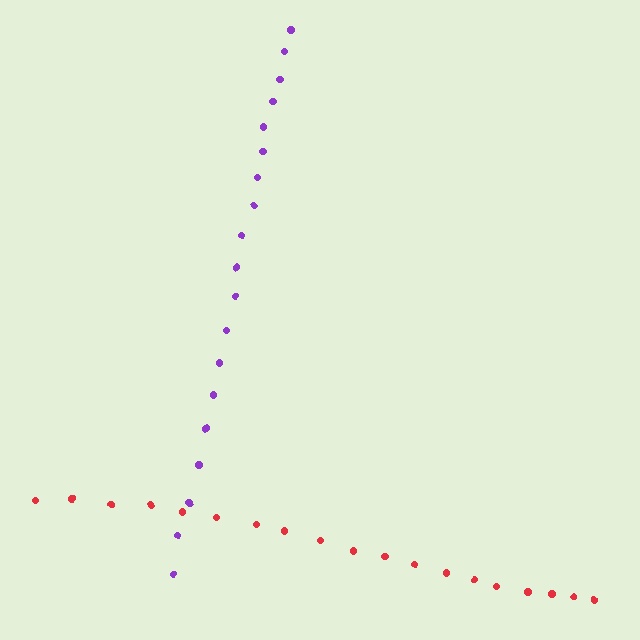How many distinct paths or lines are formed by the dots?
There are 2 distinct paths.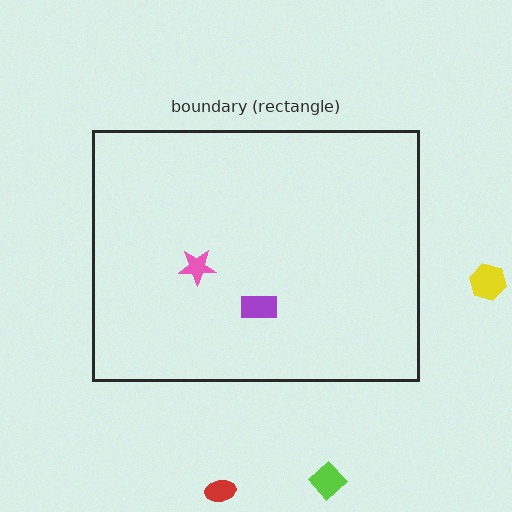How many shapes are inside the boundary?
2 inside, 3 outside.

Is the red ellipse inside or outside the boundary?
Outside.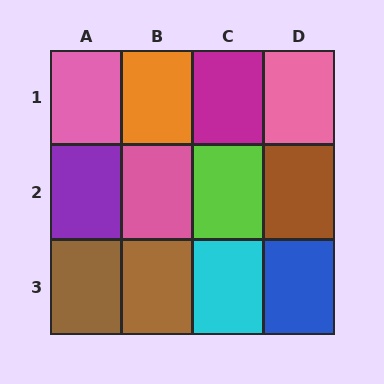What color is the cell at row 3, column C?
Cyan.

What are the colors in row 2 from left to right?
Purple, pink, lime, brown.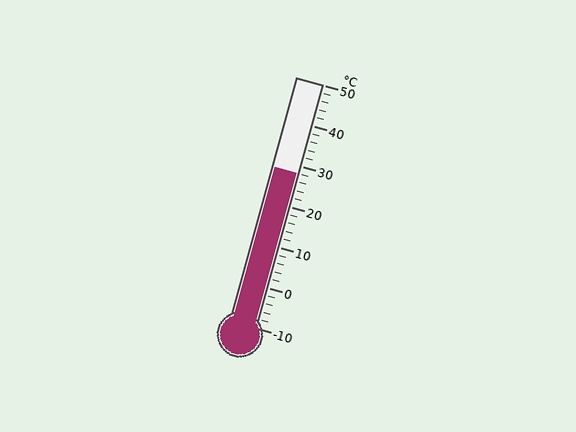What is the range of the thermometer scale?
The thermometer scale ranges from -10°C to 50°C.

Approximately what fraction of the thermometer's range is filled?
The thermometer is filled to approximately 65% of its range.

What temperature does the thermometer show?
The thermometer shows approximately 28°C.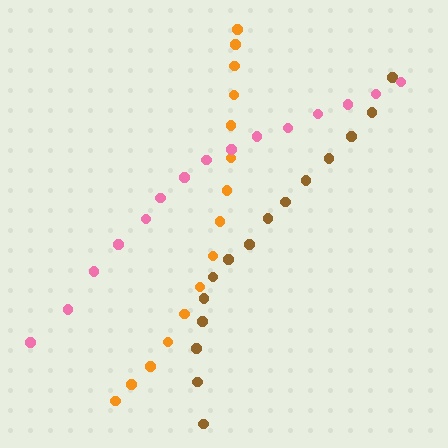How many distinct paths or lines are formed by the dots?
There are 3 distinct paths.